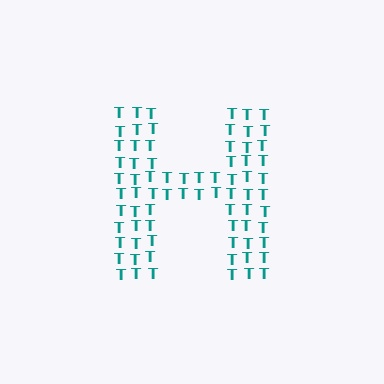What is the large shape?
The large shape is the letter H.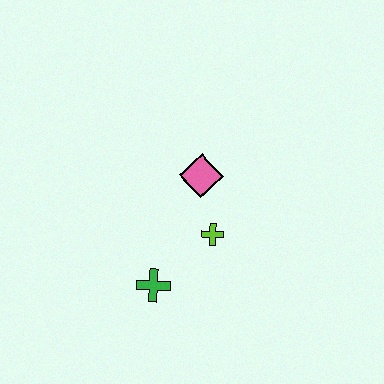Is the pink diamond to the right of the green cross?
Yes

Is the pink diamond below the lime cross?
No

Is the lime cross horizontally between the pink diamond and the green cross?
No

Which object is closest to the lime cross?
The pink diamond is closest to the lime cross.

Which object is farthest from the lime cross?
The green cross is farthest from the lime cross.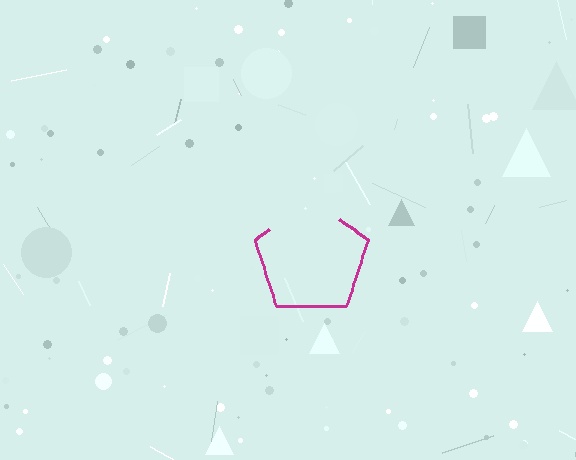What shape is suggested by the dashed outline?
The dashed outline suggests a pentagon.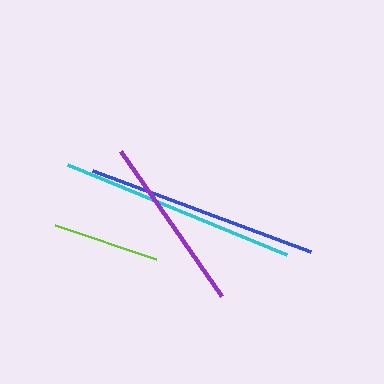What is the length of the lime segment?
The lime segment is approximately 107 pixels long.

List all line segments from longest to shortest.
From longest to shortest: cyan, blue, purple, lime.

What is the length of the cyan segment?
The cyan segment is approximately 237 pixels long.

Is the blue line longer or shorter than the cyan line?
The cyan line is longer than the blue line.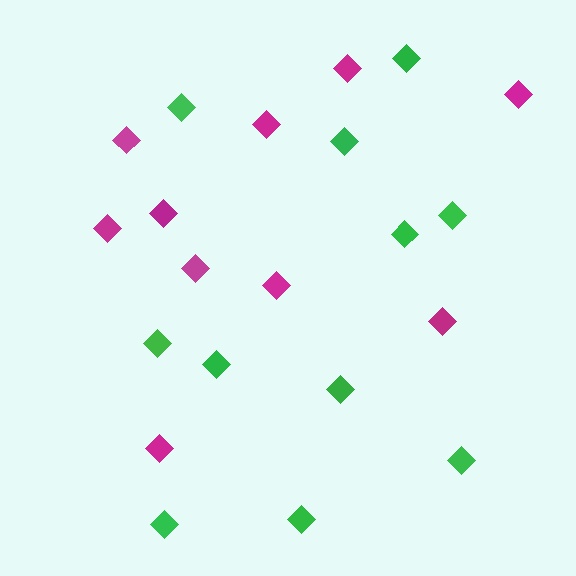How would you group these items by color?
There are 2 groups: one group of magenta diamonds (10) and one group of green diamonds (11).